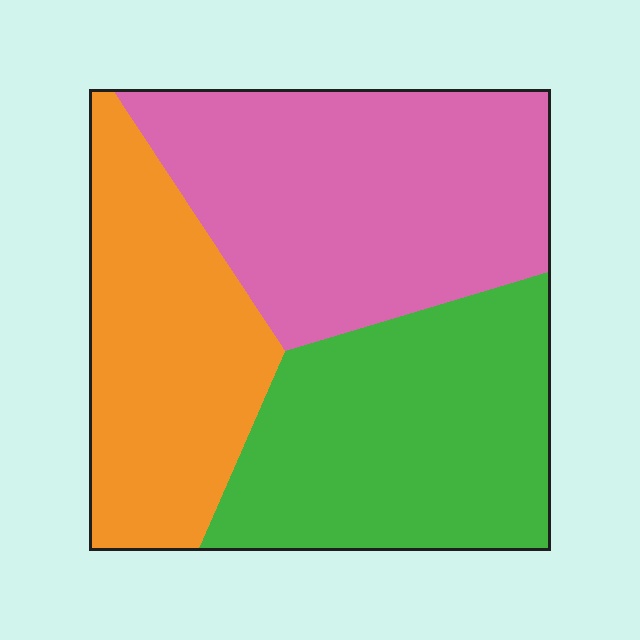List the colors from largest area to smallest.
From largest to smallest: pink, green, orange.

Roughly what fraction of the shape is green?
Green covers 34% of the shape.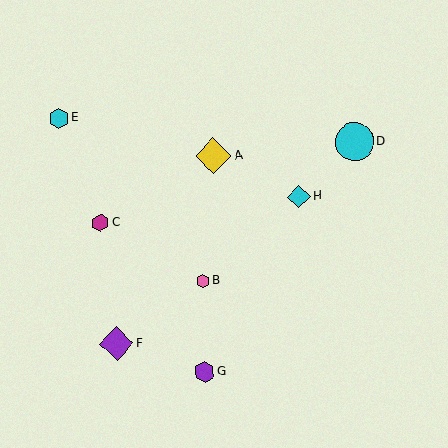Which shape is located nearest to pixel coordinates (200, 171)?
The yellow diamond (labeled A) at (213, 156) is nearest to that location.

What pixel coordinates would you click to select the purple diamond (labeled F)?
Click at (116, 344) to select the purple diamond F.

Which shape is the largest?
The cyan circle (labeled D) is the largest.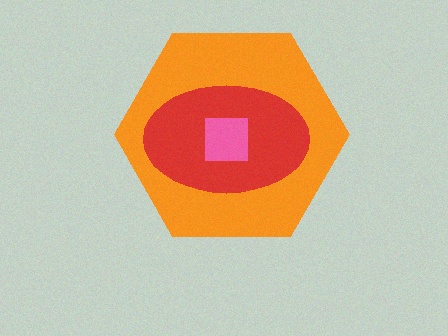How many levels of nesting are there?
3.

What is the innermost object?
The pink square.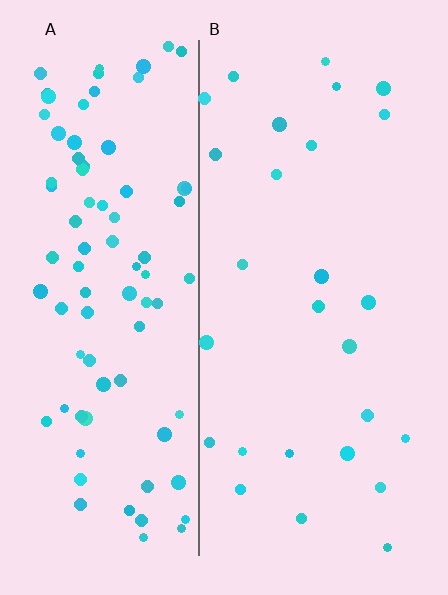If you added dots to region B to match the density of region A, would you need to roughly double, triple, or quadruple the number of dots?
Approximately triple.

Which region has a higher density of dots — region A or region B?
A (the left).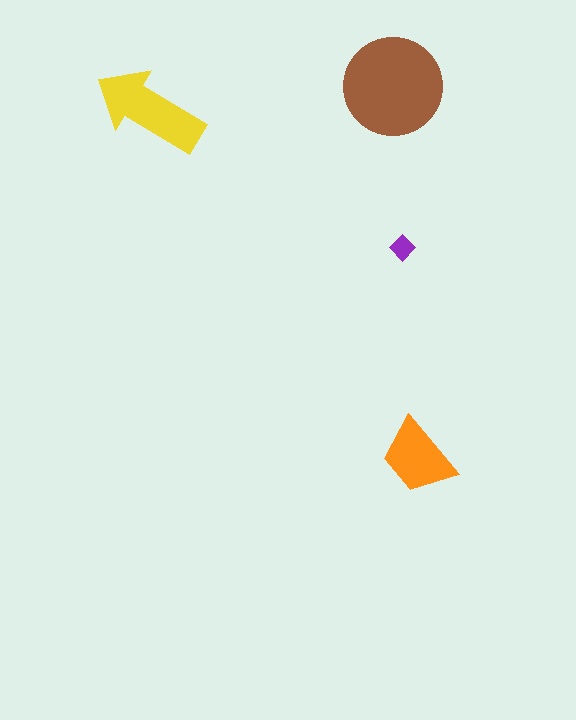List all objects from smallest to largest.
The purple diamond, the orange trapezoid, the yellow arrow, the brown circle.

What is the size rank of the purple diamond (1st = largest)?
4th.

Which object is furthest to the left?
The yellow arrow is leftmost.